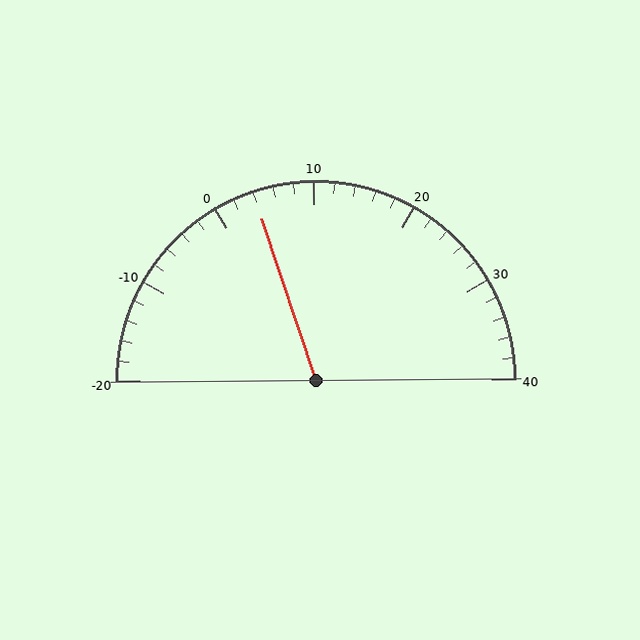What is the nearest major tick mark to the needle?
The nearest major tick mark is 0.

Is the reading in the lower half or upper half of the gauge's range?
The reading is in the lower half of the range (-20 to 40).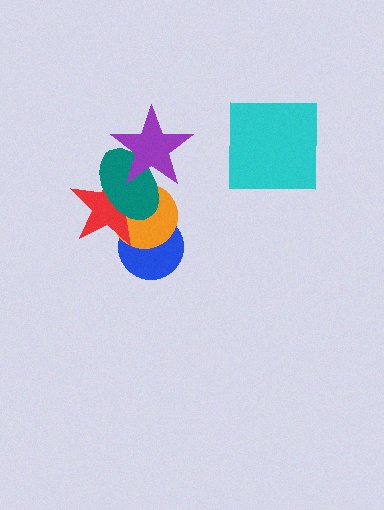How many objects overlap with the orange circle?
4 objects overlap with the orange circle.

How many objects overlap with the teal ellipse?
3 objects overlap with the teal ellipse.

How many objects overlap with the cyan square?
0 objects overlap with the cyan square.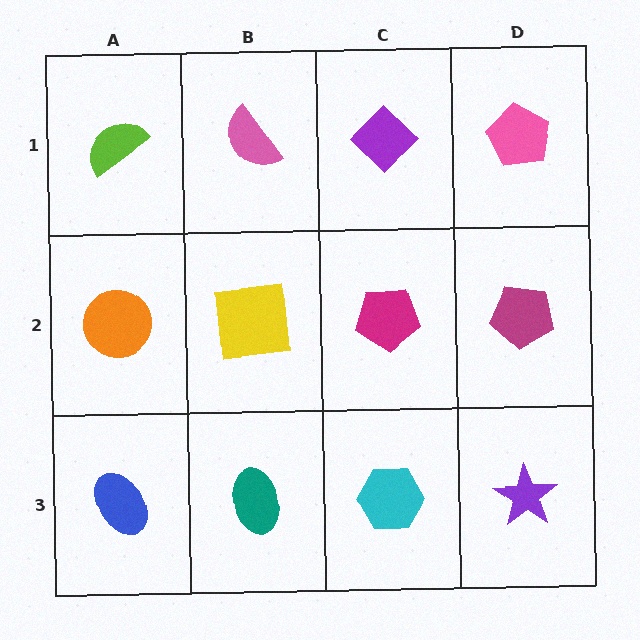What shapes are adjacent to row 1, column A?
An orange circle (row 2, column A), a pink semicircle (row 1, column B).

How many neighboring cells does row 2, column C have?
4.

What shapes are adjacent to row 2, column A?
A lime semicircle (row 1, column A), a blue ellipse (row 3, column A), a yellow square (row 2, column B).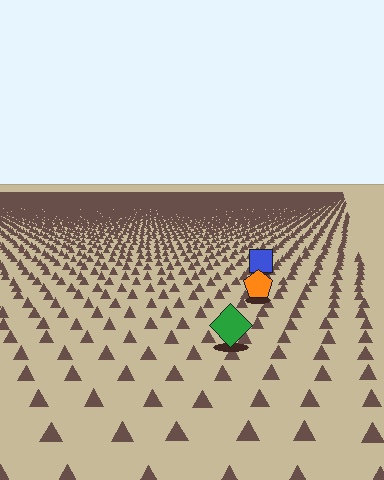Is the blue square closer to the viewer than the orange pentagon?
No. The orange pentagon is closer — you can tell from the texture gradient: the ground texture is coarser near it.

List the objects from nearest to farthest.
From nearest to farthest: the green diamond, the orange pentagon, the blue square.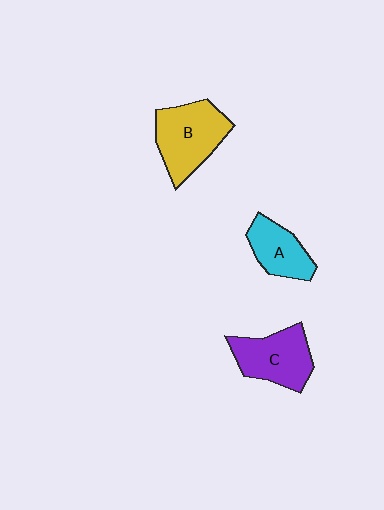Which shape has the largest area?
Shape B (yellow).